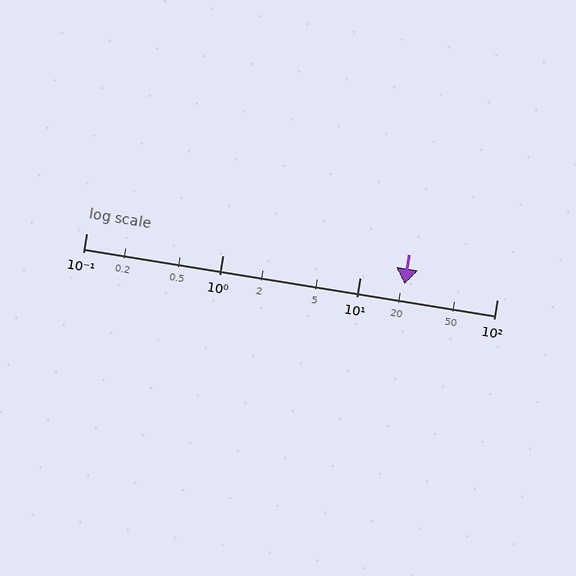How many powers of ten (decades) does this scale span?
The scale spans 3 decades, from 0.1 to 100.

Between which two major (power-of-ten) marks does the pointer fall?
The pointer is between 10 and 100.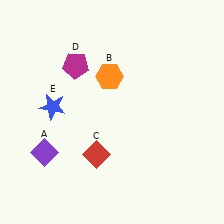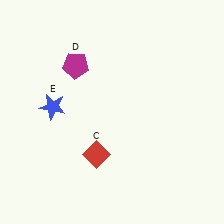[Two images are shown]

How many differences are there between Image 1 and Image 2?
There are 2 differences between the two images.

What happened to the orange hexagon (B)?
The orange hexagon (B) was removed in Image 2. It was in the top-left area of Image 1.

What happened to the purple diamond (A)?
The purple diamond (A) was removed in Image 2. It was in the bottom-left area of Image 1.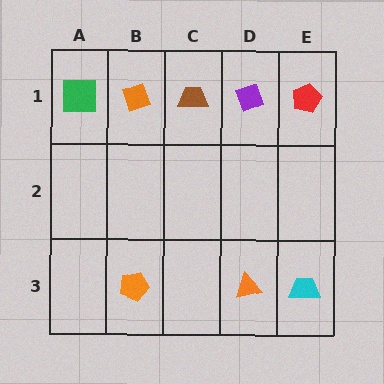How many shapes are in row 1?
5 shapes.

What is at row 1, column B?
An orange diamond.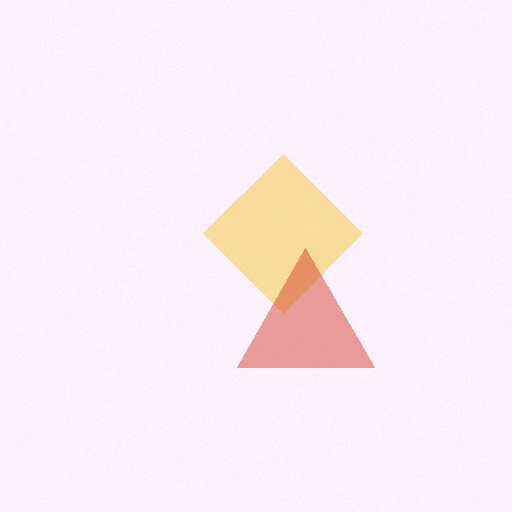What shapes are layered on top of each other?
The layered shapes are: a yellow diamond, a red triangle.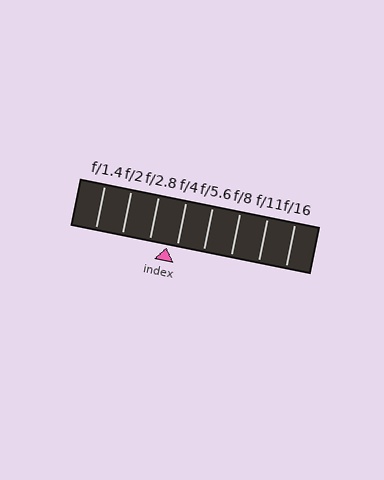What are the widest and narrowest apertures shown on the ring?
The widest aperture shown is f/1.4 and the narrowest is f/16.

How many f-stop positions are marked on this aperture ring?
There are 8 f-stop positions marked.